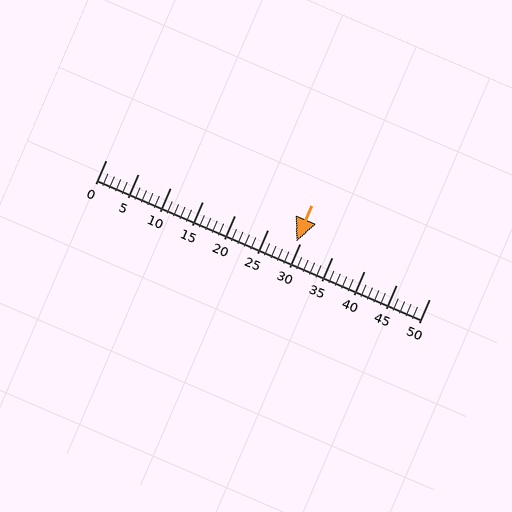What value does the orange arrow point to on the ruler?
The orange arrow points to approximately 30.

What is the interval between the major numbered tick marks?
The major tick marks are spaced 5 units apart.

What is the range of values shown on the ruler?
The ruler shows values from 0 to 50.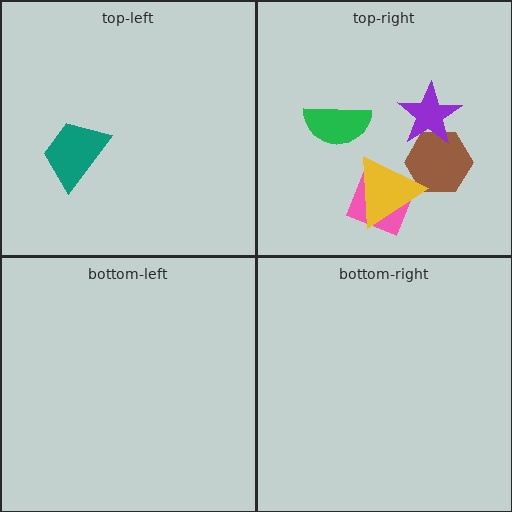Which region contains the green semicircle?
The top-right region.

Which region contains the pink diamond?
The top-right region.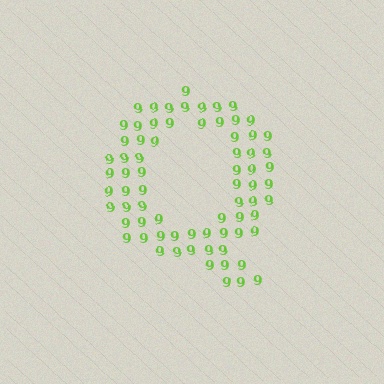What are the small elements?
The small elements are digit 9's.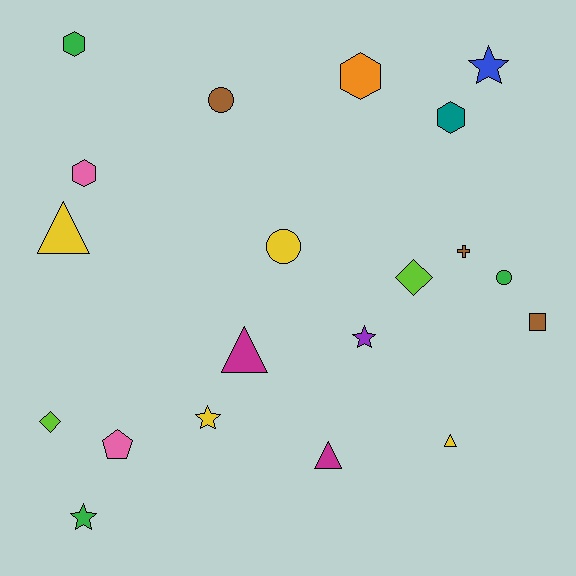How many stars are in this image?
There are 4 stars.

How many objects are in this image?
There are 20 objects.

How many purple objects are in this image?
There is 1 purple object.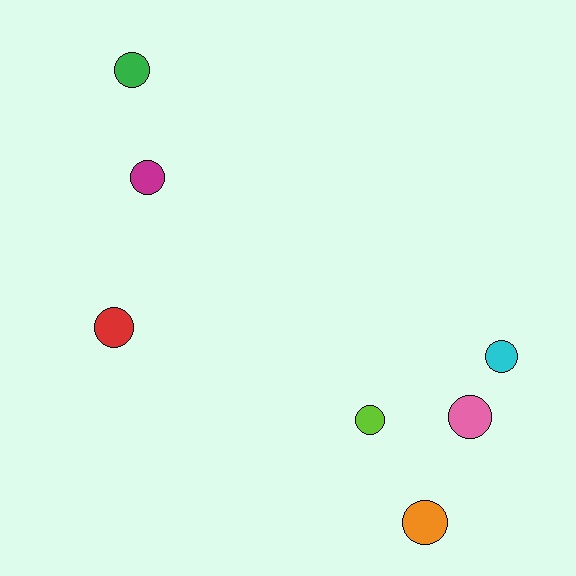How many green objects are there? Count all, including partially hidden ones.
There is 1 green object.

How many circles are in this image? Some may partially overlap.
There are 7 circles.